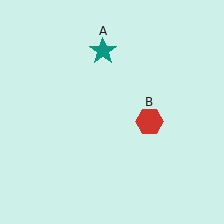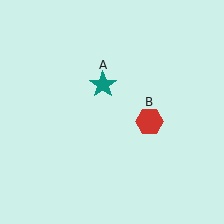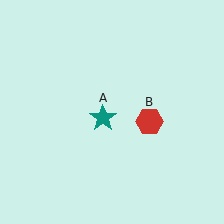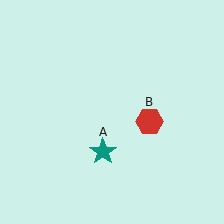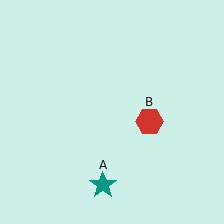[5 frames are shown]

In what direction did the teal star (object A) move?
The teal star (object A) moved down.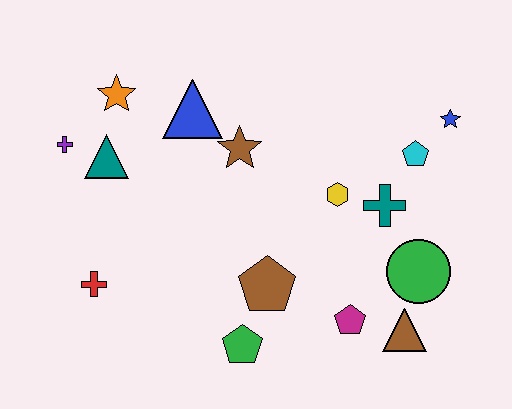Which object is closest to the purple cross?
The teal triangle is closest to the purple cross.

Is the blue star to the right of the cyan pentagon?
Yes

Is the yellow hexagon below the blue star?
Yes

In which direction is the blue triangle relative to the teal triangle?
The blue triangle is to the right of the teal triangle.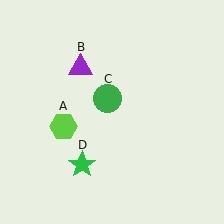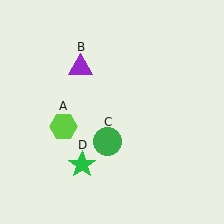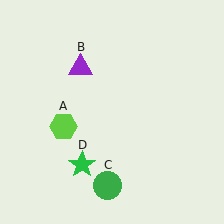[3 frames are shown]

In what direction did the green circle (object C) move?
The green circle (object C) moved down.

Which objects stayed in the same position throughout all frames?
Lime hexagon (object A) and purple triangle (object B) and green star (object D) remained stationary.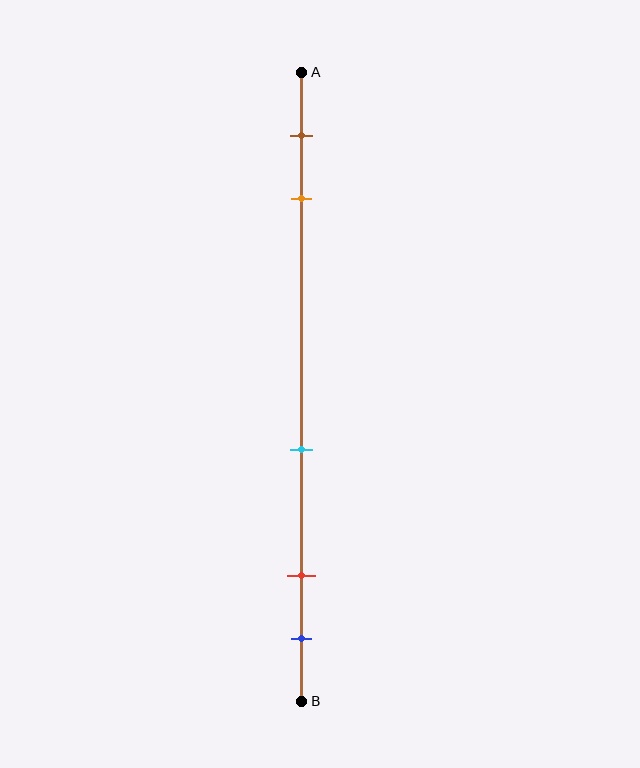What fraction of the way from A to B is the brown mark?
The brown mark is approximately 10% (0.1) of the way from A to B.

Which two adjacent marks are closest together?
The red and blue marks are the closest adjacent pair.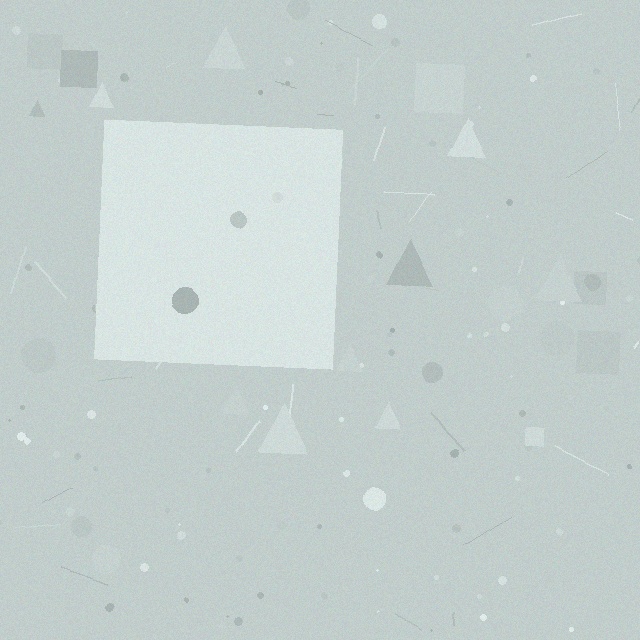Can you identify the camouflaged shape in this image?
The camouflaged shape is a square.